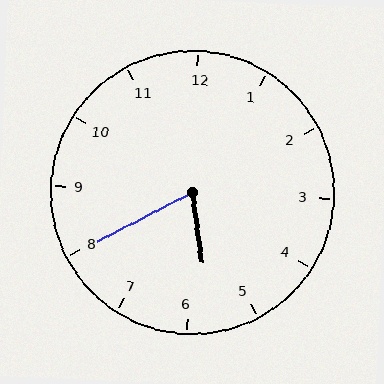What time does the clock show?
5:40.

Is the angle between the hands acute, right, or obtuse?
It is acute.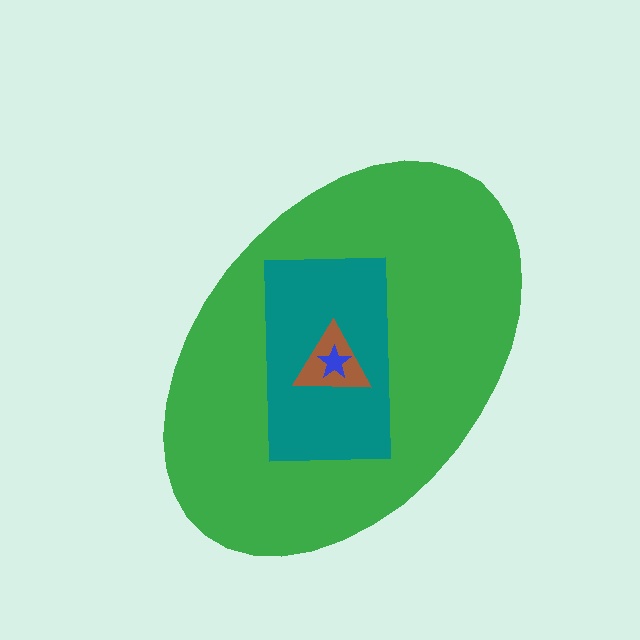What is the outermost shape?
The green ellipse.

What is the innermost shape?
The blue star.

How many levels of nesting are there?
4.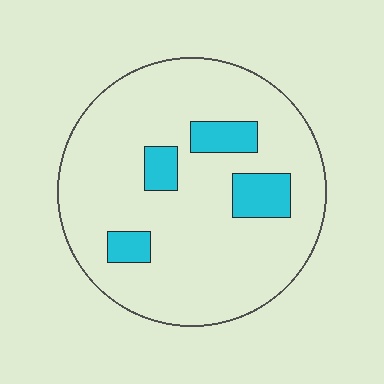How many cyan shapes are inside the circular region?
4.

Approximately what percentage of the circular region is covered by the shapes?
Approximately 15%.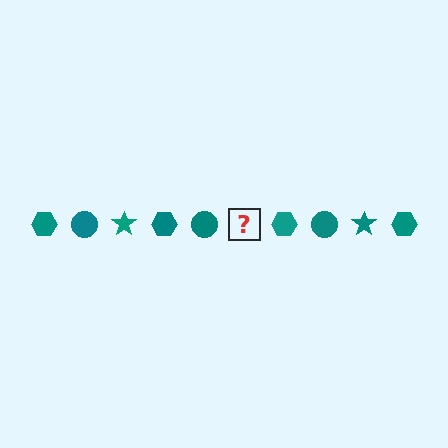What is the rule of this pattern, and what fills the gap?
The rule is that the pattern cycles through hexagon, circle, star shapes in teal. The gap should be filled with a teal star.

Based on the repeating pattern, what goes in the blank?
The blank should be a teal star.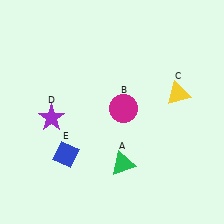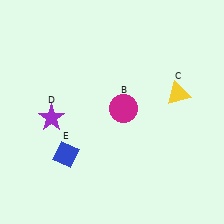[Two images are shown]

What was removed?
The green triangle (A) was removed in Image 2.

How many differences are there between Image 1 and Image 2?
There is 1 difference between the two images.